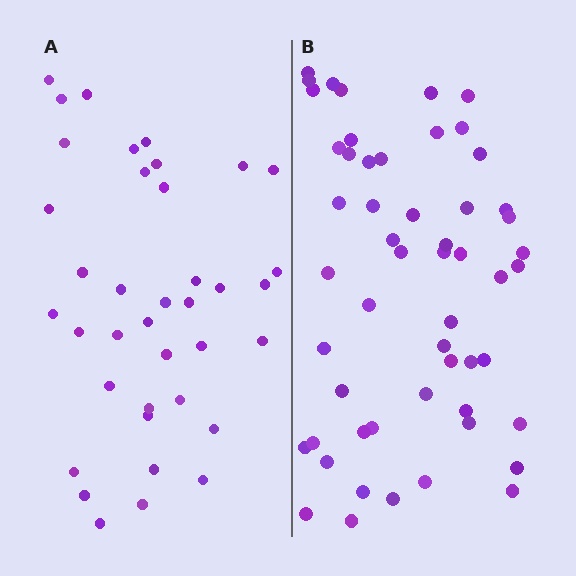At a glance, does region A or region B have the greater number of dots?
Region B (the right region) has more dots.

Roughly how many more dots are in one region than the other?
Region B has approximately 15 more dots than region A.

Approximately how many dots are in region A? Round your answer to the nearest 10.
About 40 dots. (The exact count is 38, which rounds to 40.)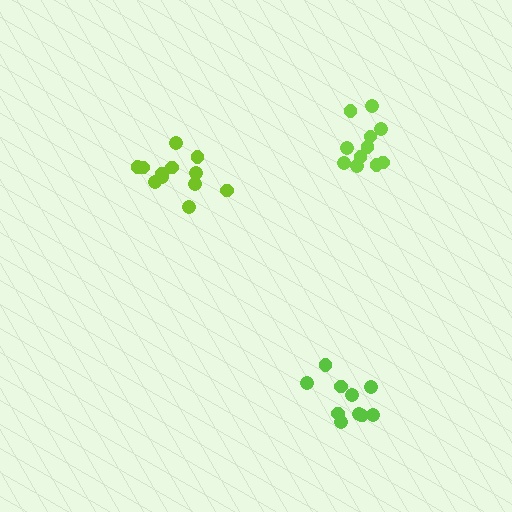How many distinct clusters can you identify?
There are 3 distinct clusters.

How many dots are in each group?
Group 1: 10 dots, Group 2: 11 dots, Group 3: 12 dots (33 total).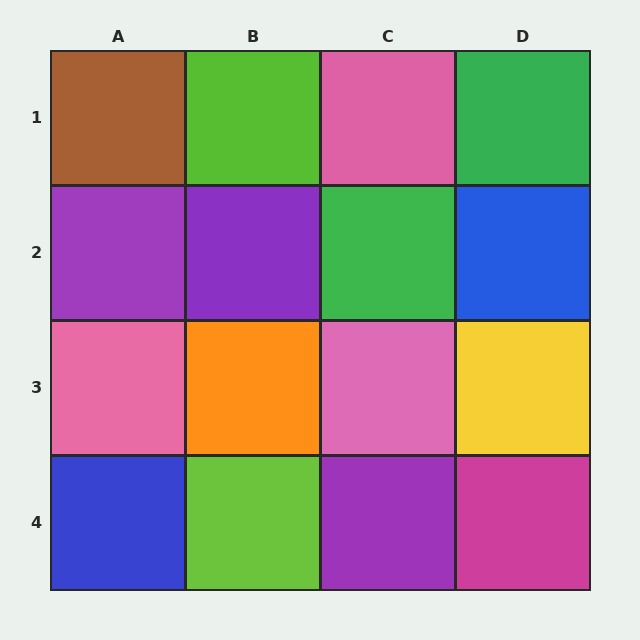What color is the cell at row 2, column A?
Purple.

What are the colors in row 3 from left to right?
Pink, orange, pink, yellow.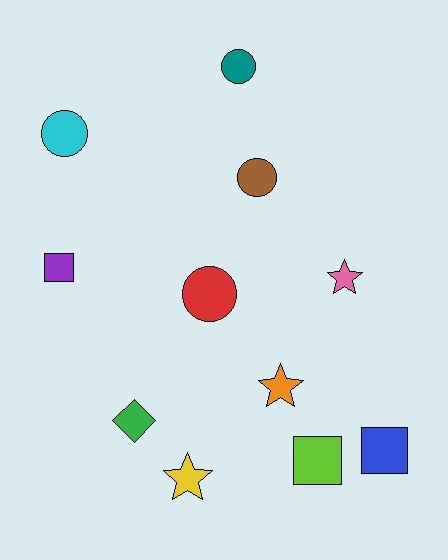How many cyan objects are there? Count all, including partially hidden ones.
There is 1 cyan object.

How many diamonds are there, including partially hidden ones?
There is 1 diamond.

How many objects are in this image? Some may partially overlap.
There are 11 objects.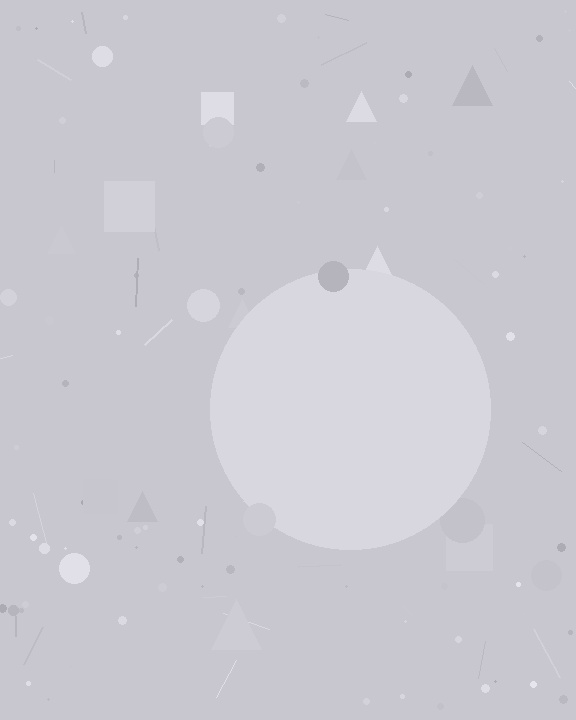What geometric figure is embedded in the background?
A circle is embedded in the background.